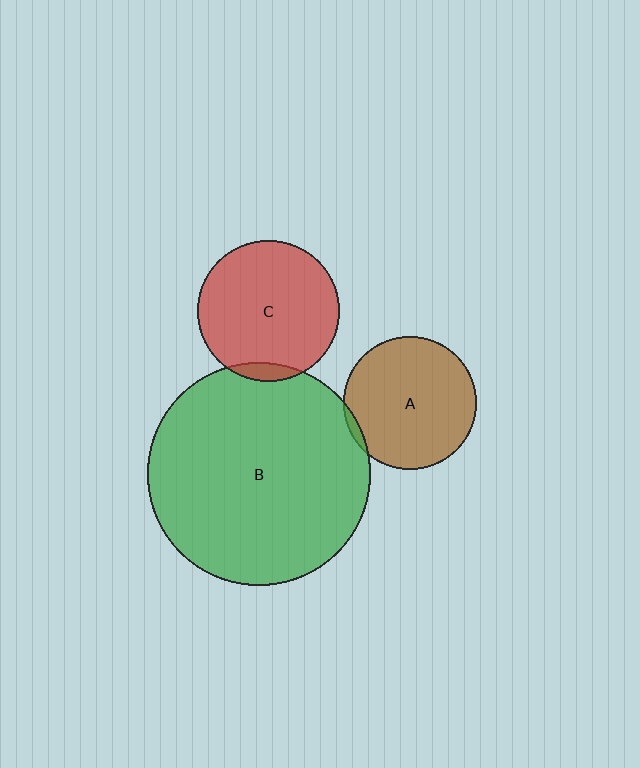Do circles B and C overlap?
Yes.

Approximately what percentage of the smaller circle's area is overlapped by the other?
Approximately 5%.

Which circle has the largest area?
Circle B (green).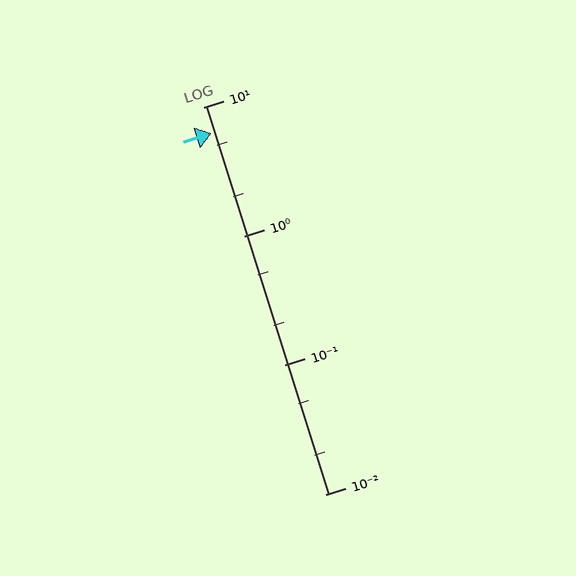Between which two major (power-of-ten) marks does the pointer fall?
The pointer is between 1 and 10.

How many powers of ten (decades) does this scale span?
The scale spans 3 decades, from 0.01 to 10.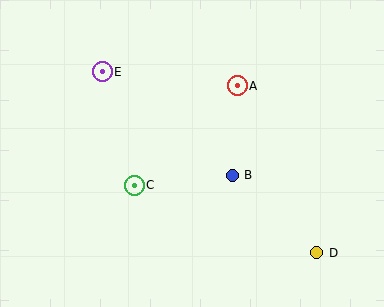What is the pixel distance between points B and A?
The distance between B and A is 90 pixels.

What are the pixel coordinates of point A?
Point A is at (237, 86).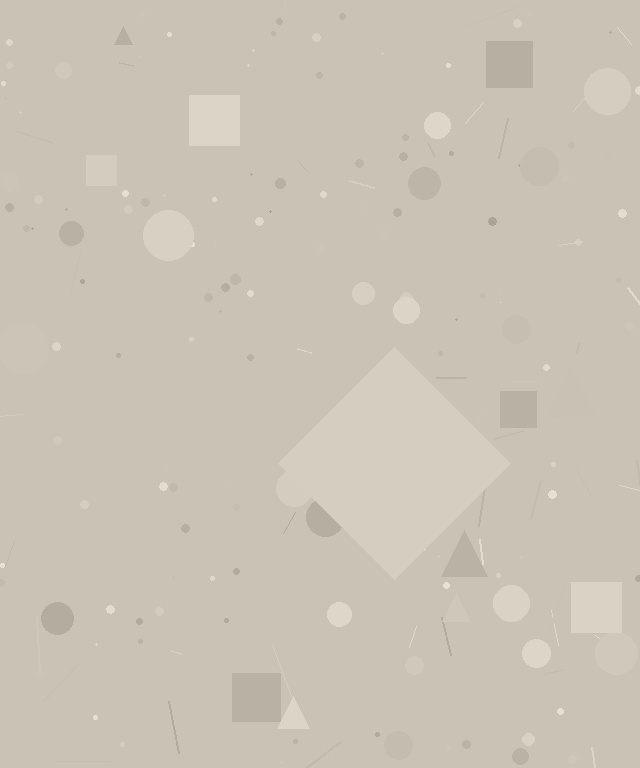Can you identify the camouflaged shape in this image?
The camouflaged shape is a diamond.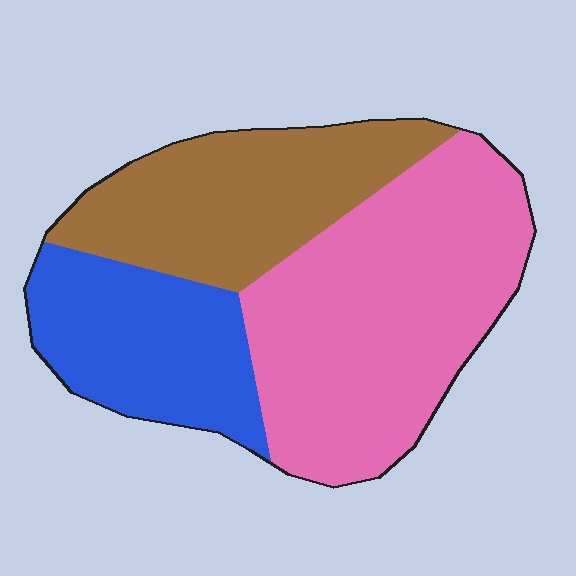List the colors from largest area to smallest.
From largest to smallest: pink, brown, blue.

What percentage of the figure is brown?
Brown covers roughly 30% of the figure.